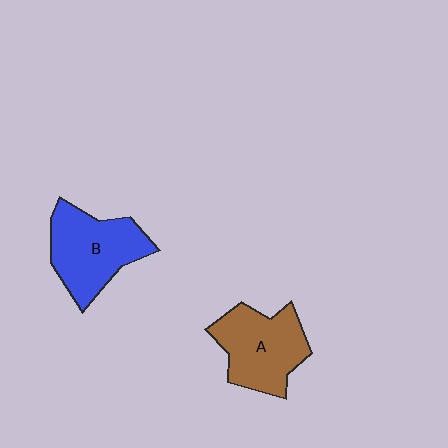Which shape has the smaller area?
Shape A (brown).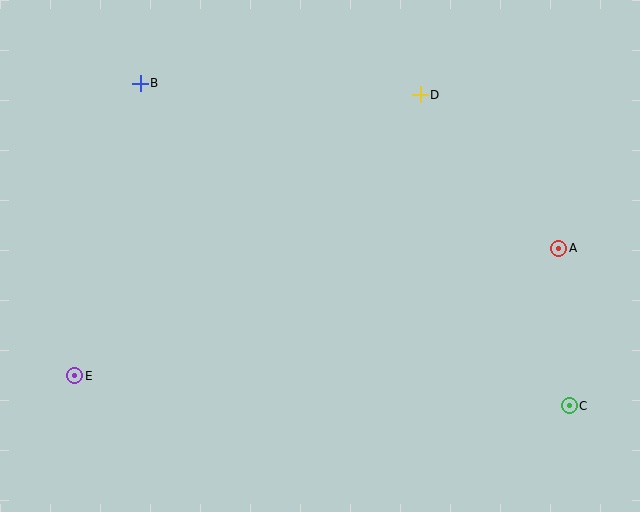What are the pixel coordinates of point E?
Point E is at (75, 376).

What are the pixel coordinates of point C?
Point C is at (569, 406).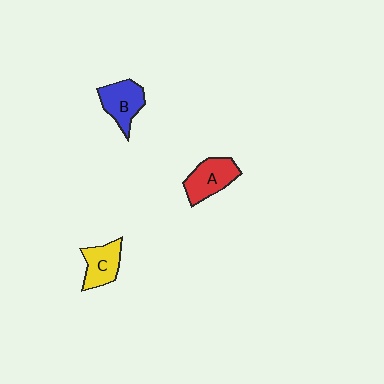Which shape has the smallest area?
Shape C (yellow).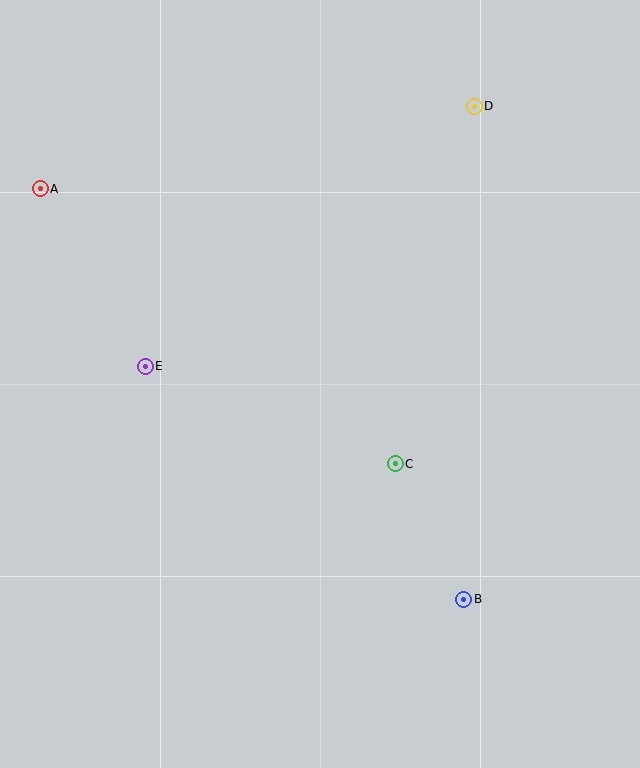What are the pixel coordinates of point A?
Point A is at (40, 189).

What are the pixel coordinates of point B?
Point B is at (464, 599).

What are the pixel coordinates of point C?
Point C is at (395, 464).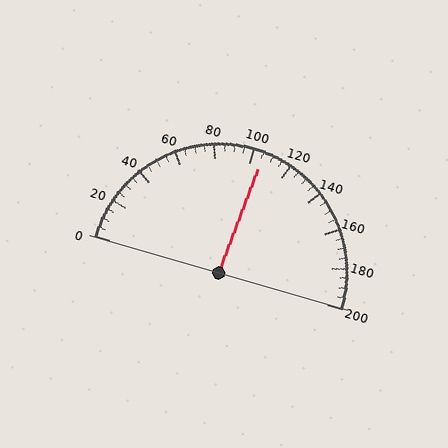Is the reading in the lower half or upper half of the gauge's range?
The reading is in the upper half of the range (0 to 200).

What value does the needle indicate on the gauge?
The needle indicates approximately 105.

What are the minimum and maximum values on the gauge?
The gauge ranges from 0 to 200.